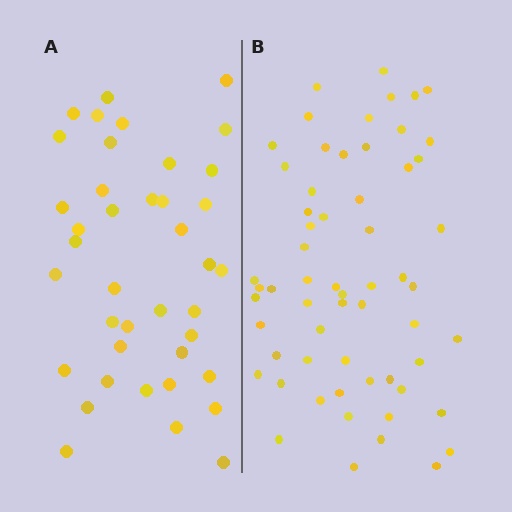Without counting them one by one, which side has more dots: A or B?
Region B (the right region) has more dots.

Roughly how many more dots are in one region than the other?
Region B has approximately 20 more dots than region A.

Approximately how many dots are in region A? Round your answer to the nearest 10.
About 40 dots.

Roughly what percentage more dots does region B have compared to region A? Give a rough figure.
About 50% more.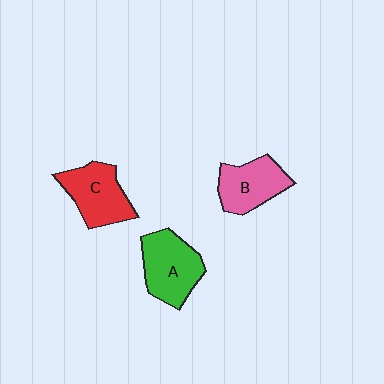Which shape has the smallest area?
Shape B (pink).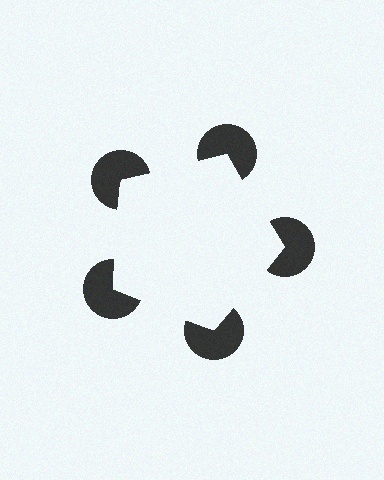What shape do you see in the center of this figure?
An illusory pentagon — its edges are inferred from the aligned wedge cuts in the pac-man discs, not physically drawn.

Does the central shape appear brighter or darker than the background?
It typically appears slightly brighter than the background, even though no actual brightness change is drawn.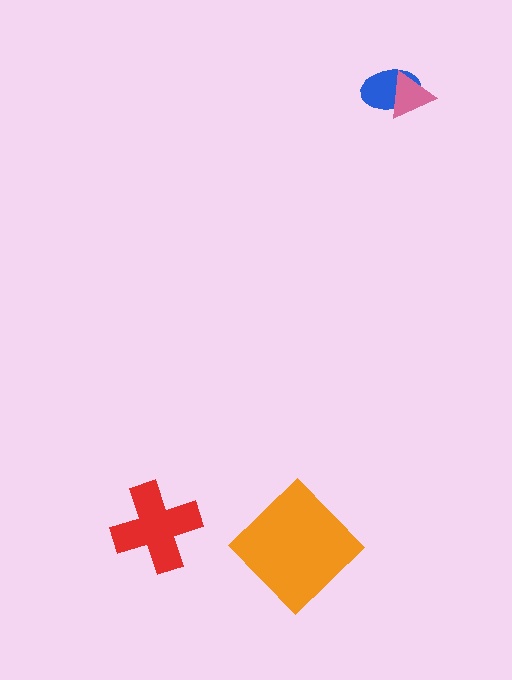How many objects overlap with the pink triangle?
1 object overlaps with the pink triangle.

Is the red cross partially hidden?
No, no other shape covers it.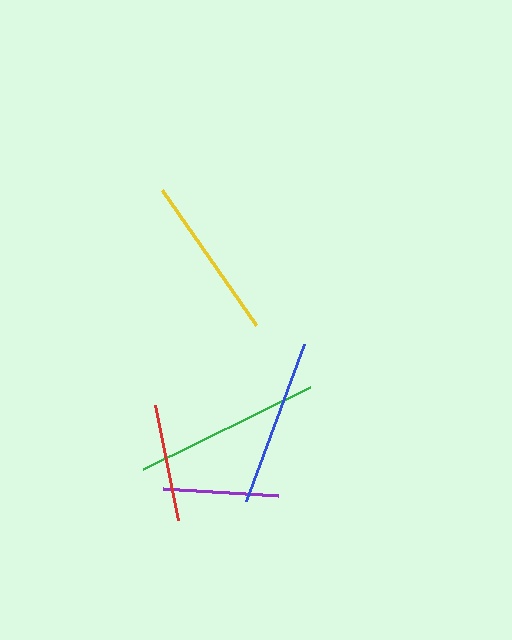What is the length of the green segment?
The green segment is approximately 187 pixels long.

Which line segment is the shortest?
The purple line is the shortest at approximately 115 pixels.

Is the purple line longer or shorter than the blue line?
The blue line is longer than the purple line.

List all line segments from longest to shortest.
From longest to shortest: green, blue, yellow, red, purple.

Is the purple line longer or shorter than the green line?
The green line is longer than the purple line.